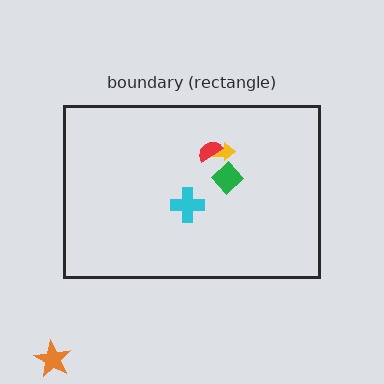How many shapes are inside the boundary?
4 inside, 1 outside.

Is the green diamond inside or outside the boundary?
Inside.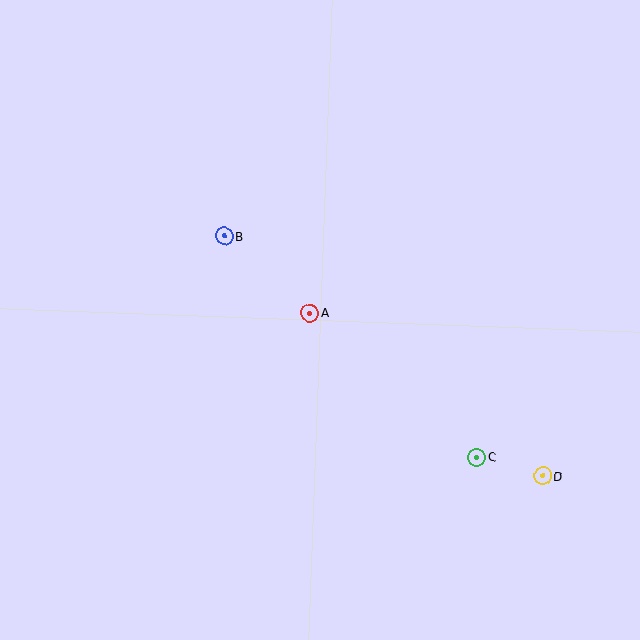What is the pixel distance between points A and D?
The distance between A and D is 284 pixels.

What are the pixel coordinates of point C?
Point C is at (477, 457).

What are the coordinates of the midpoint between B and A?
The midpoint between B and A is at (267, 274).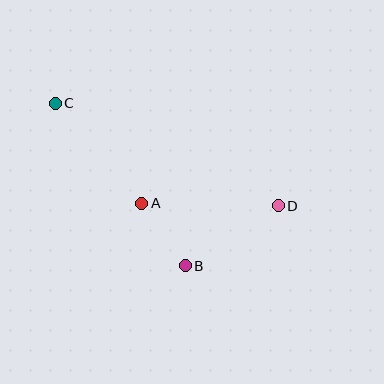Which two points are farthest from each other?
Points C and D are farthest from each other.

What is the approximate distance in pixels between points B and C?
The distance between B and C is approximately 208 pixels.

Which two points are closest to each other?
Points A and B are closest to each other.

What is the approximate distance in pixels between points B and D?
The distance between B and D is approximately 111 pixels.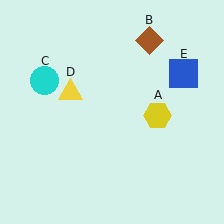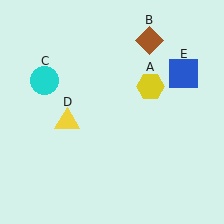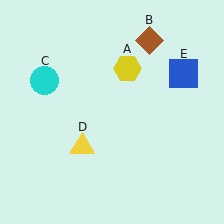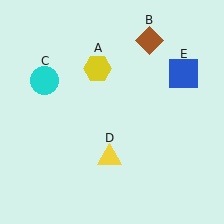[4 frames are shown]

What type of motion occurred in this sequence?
The yellow hexagon (object A), yellow triangle (object D) rotated counterclockwise around the center of the scene.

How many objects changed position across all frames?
2 objects changed position: yellow hexagon (object A), yellow triangle (object D).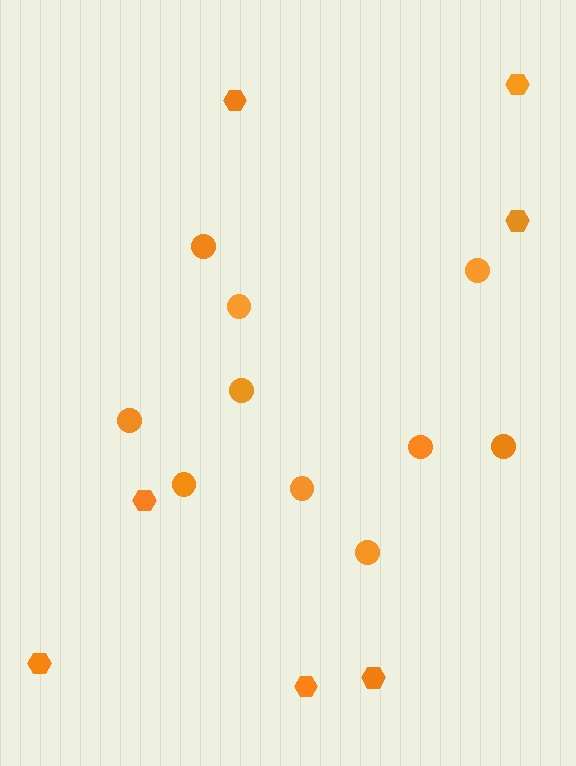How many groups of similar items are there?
There are 2 groups: one group of hexagons (7) and one group of circles (10).